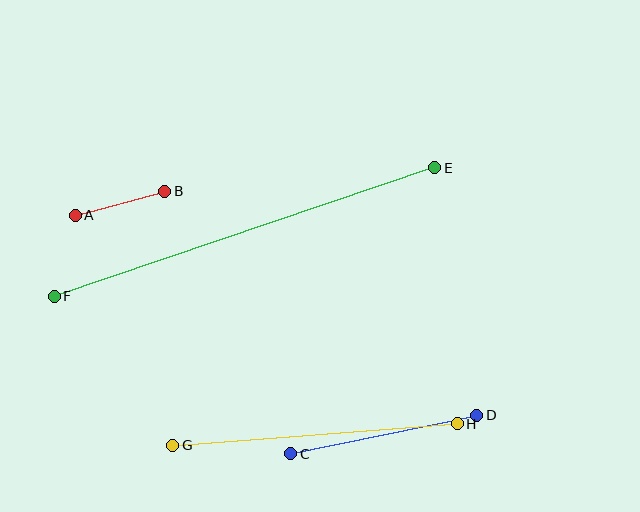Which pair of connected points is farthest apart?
Points E and F are farthest apart.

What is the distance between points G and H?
The distance is approximately 286 pixels.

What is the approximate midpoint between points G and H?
The midpoint is at approximately (315, 434) pixels.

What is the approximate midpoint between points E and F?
The midpoint is at approximately (245, 232) pixels.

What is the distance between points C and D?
The distance is approximately 190 pixels.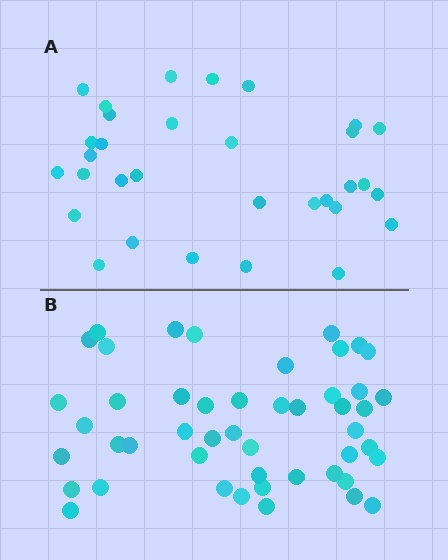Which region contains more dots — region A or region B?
Region B (the bottom region) has more dots.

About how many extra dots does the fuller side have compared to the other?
Region B has approximately 15 more dots than region A.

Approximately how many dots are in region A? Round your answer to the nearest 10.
About 30 dots. (The exact count is 32, which rounds to 30.)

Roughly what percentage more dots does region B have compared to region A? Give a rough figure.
About 50% more.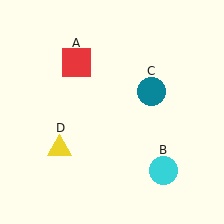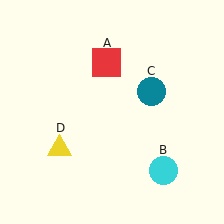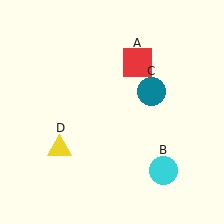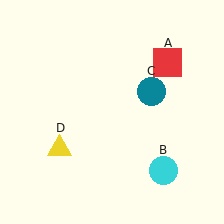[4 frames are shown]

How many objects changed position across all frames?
1 object changed position: red square (object A).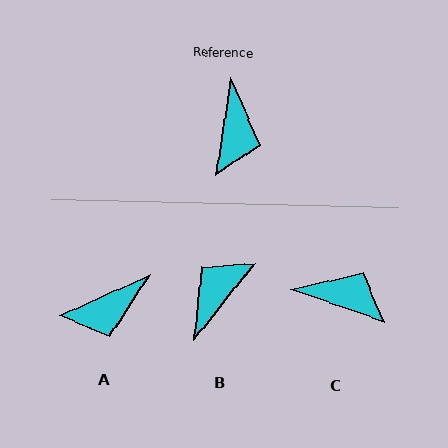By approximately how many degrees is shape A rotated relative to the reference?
Approximately 57 degrees clockwise.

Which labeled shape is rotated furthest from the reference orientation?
B, about 150 degrees away.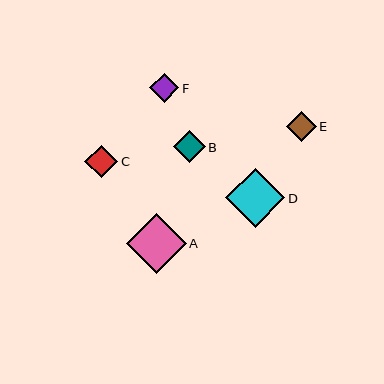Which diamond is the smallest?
Diamond F is the smallest with a size of approximately 29 pixels.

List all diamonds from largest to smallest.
From largest to smallest: A, D, C, B, E, F.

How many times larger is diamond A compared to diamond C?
Diamond A is approximately 1.8 times the size of diamond C.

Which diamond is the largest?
Diamond A is the largest with a size of approximately 60 pixels.